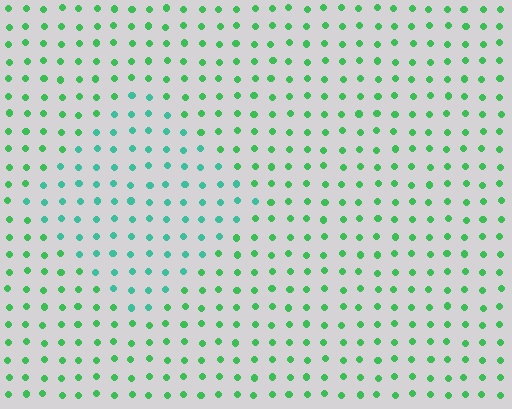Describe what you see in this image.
The image is filled with small green elements in a uniform arrangement. A diamond-shaped region is visible where the elements are tinted to a slightly different hue, forming a subtle color boundary.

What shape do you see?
I see a diamond.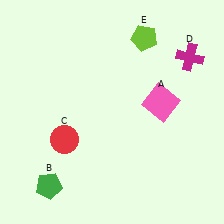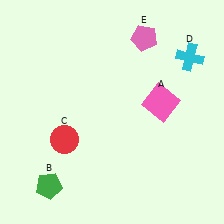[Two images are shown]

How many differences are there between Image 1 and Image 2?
There are 2 differences between the two images.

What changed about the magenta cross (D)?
In Image 1, D is magenta. In Image 2, it changed to cyan.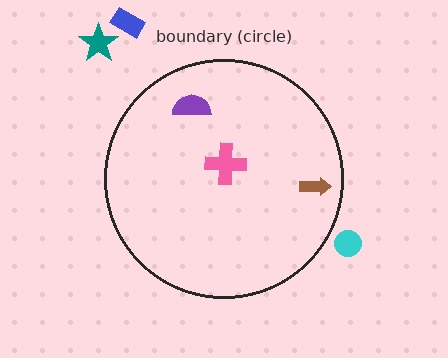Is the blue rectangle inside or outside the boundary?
Outside.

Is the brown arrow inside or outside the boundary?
Inside.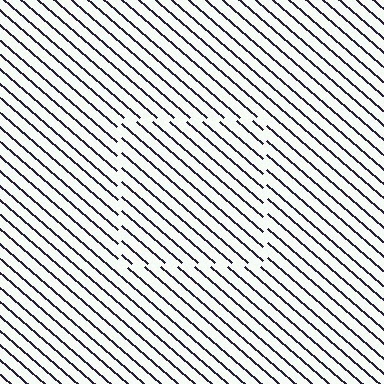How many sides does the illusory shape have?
4 sides — the line-ends trace a square.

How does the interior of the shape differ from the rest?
The interior of the shape contains the same grating, shifted by half a period — the contour is defined by the phase discontinuity where line-ends from the inner and outer gratings abut.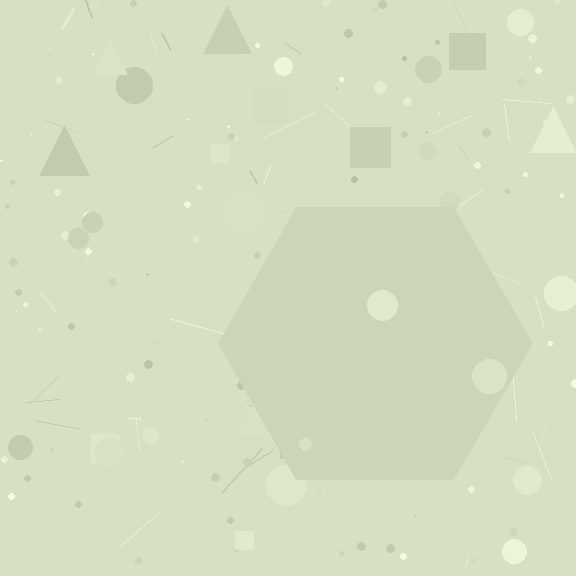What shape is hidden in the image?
A hexagon is hidden in the image.